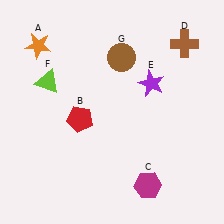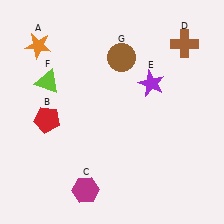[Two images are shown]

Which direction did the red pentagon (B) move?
The red pentagon (B) moved left.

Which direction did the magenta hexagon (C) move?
The magenta hexagon (C) moved left.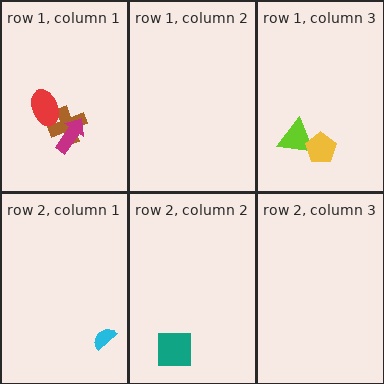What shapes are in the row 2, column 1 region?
The cyan semicircle.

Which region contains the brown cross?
The row 1, column 1 region.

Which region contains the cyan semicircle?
The row 2, column 1 region.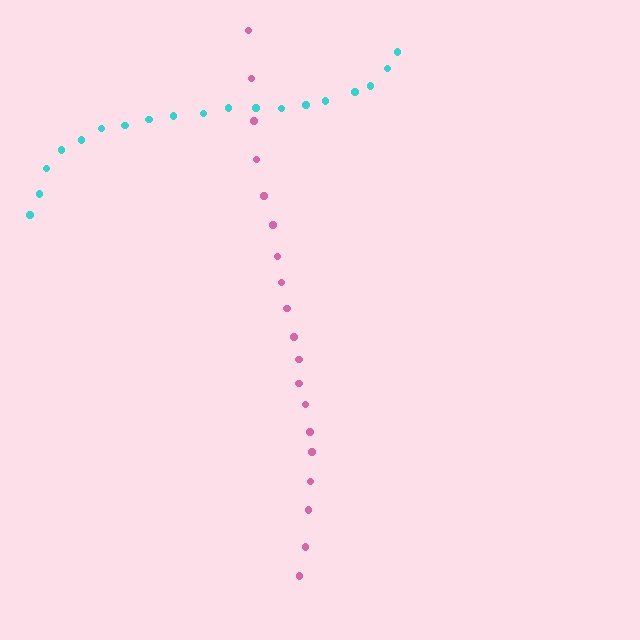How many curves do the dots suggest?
There are 2 distinct paths.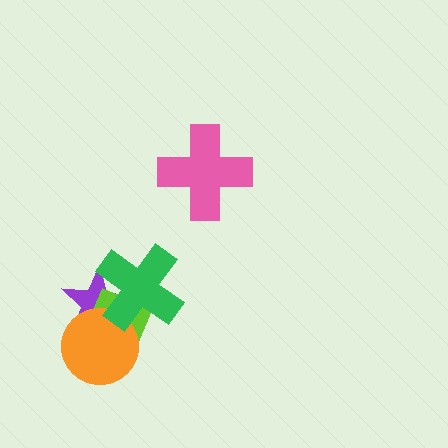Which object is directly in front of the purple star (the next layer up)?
The lime diamond is directly in front of the purple star.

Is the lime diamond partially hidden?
Yes, it is partially covered by another shape.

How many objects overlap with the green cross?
3 objects overlap with the green cross.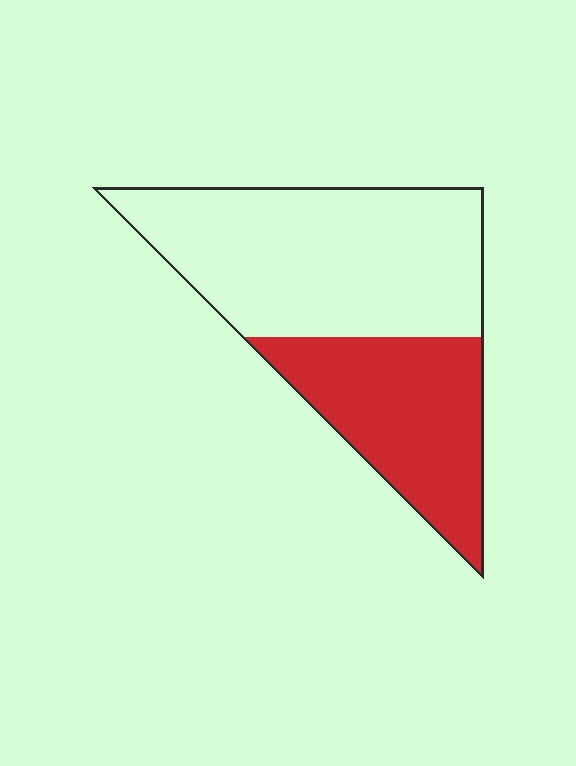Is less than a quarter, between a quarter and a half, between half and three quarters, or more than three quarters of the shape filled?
Between a quarter and a half.